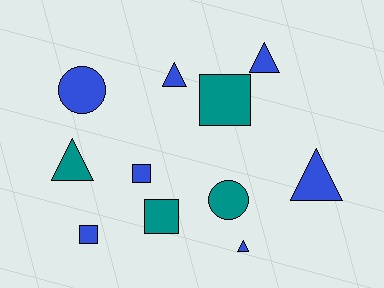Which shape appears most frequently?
Triangle, with 5 objects.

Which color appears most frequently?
Blue, with 7 objects.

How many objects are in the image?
There are 11 objects.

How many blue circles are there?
There is 1 blue circle.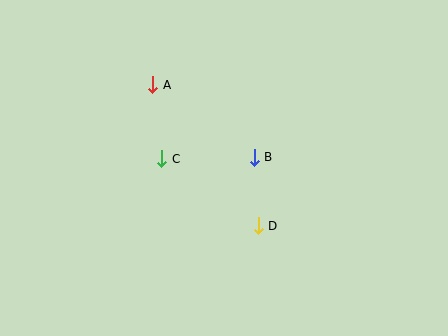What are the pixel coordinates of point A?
Point A is at (153, 85).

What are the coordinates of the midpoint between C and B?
The midpoint between C and B is at (208, 158).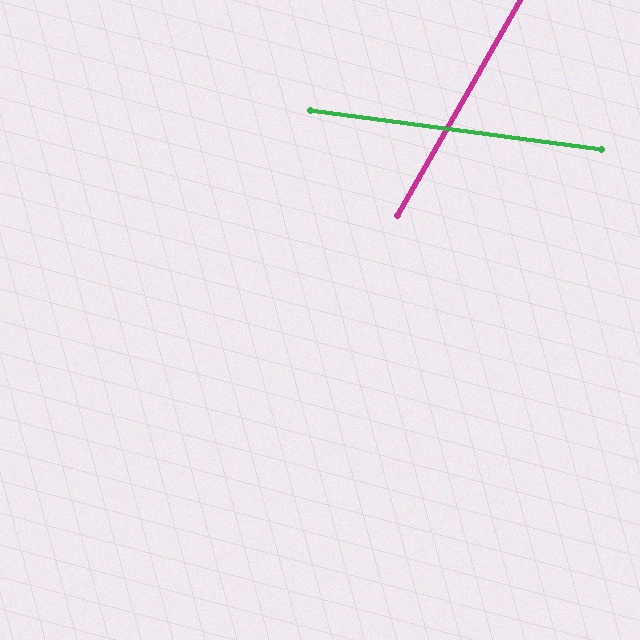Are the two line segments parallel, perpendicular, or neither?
Neither parallel nor perpendicular — they differ by about 68°.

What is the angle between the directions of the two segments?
Approximately 68 degrees.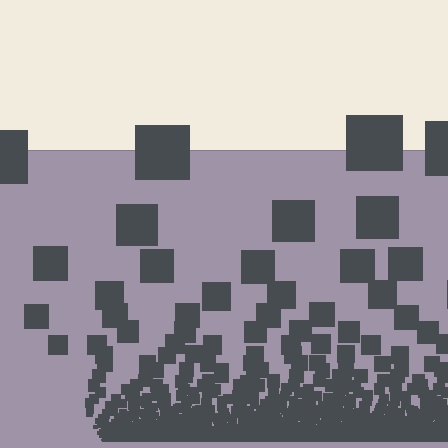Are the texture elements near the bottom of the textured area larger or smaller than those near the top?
Smaller. The gradient is inverted — elements near the bottom are smaller and denser.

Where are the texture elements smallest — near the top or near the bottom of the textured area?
Near the bottom.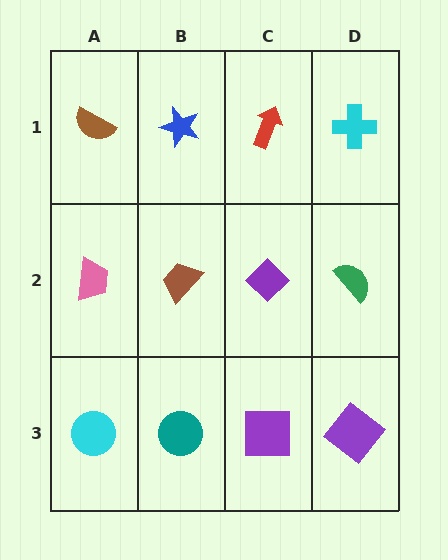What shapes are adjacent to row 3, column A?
A pink trapezoid (row 2, column A), a teal circle (row 3, column B).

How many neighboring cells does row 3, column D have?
2.